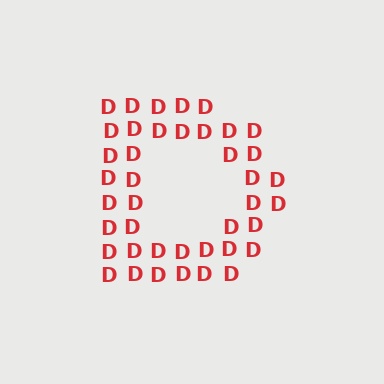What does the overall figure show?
The overall figure shows the letter D.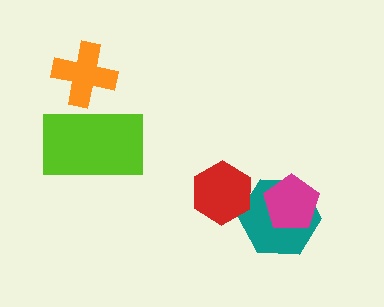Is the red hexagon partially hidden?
No, no other shape covers it.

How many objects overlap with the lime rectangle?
1 object overlaps with the lime rectangle.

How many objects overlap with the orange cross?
1 object overlaps with the orange cross.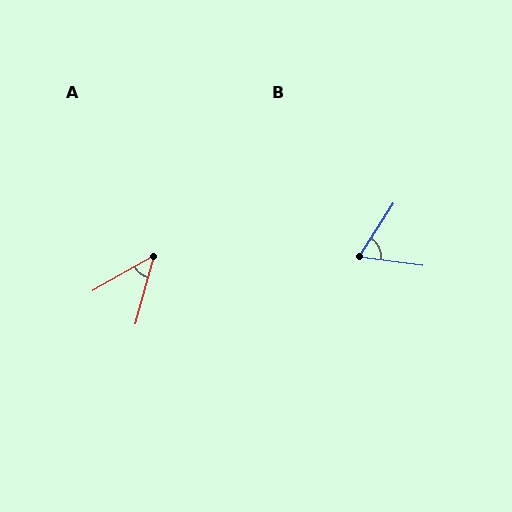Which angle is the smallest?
A, at approximately 45 degrees.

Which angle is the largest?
B, at approximately 65 degrees.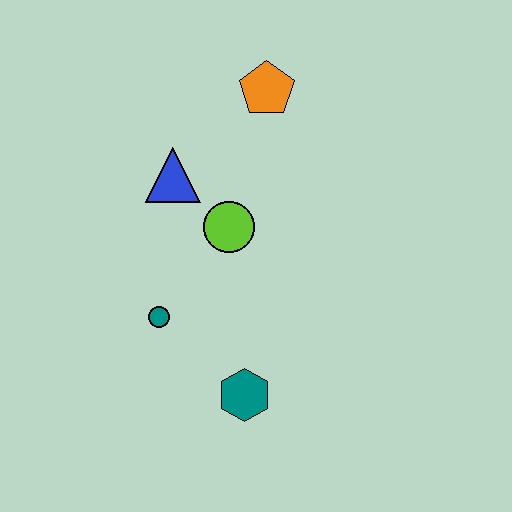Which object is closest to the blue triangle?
The lime circle is closest to the blue triangle.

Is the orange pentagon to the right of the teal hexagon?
Yes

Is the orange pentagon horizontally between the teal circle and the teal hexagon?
No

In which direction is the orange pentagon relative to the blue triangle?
The orange pentagon is to the right of the blue triangle.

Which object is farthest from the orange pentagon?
The teal hexagon is farthest from the orange pentagon.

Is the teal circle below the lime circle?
Yes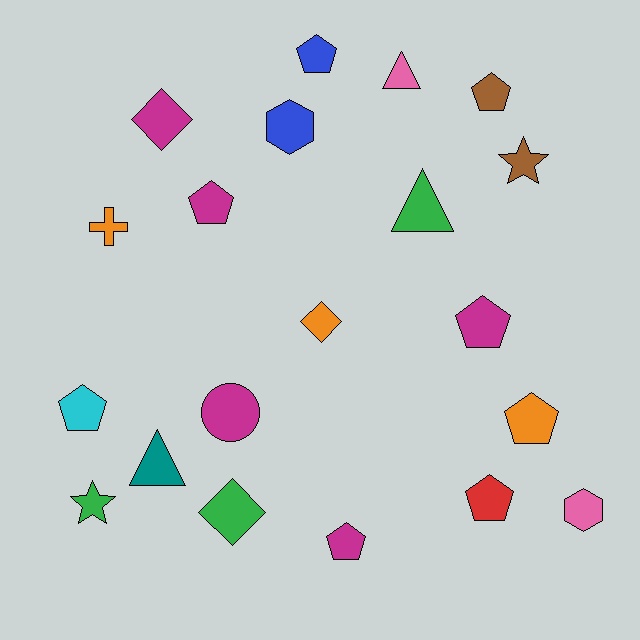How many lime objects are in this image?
There are no lime objects.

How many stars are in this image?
There are 2 stars.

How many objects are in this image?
There are 20 objects.